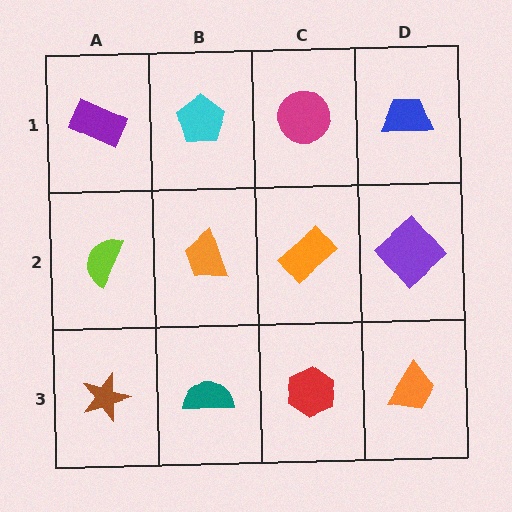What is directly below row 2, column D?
An orange trapezoid.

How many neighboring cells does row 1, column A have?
2.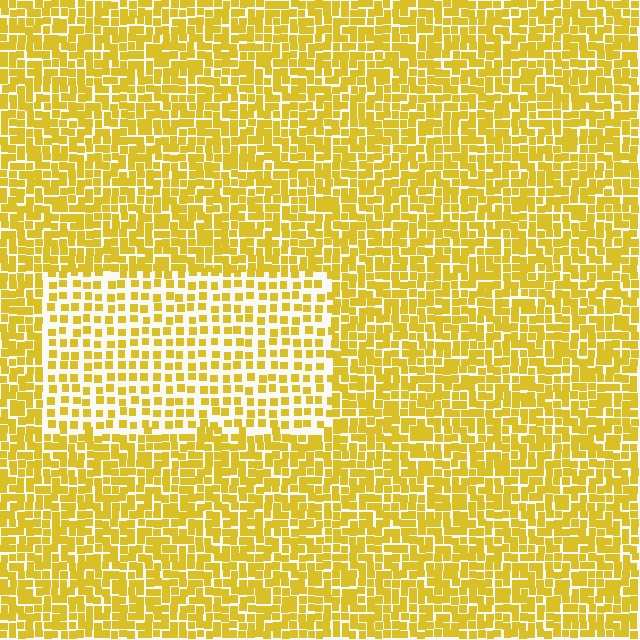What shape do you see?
I see a rectangle.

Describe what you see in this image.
The image contains small yellow elements arranged at two different densities. A rectangle-shaped region is visible where the elements are less densely packed than the surrounding area.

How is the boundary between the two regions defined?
The boundary is defined by a change in element density (approximately 1.9x ratio). All elements are the same color, size, and shape.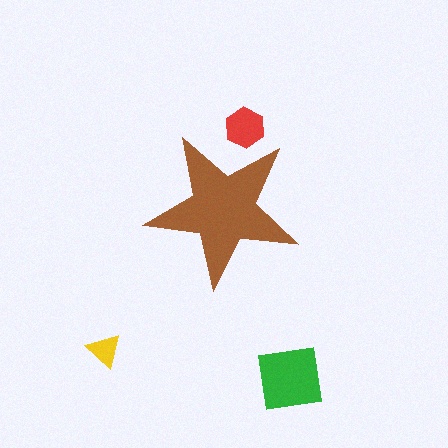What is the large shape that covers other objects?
A brown star.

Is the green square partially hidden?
No, the green square is fully visible.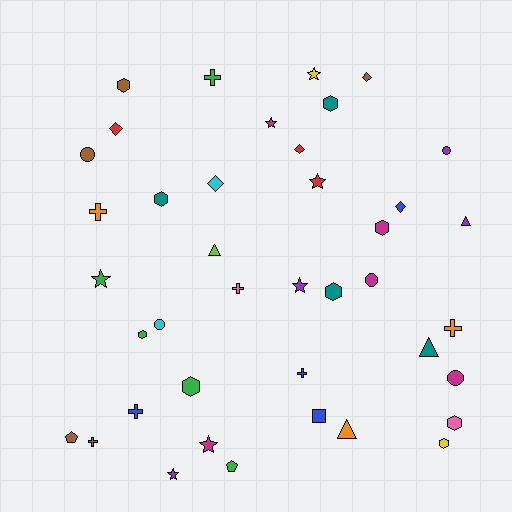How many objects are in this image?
There are 40 objects.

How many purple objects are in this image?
There are 4 purple objects.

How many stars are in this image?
There are 7 stars.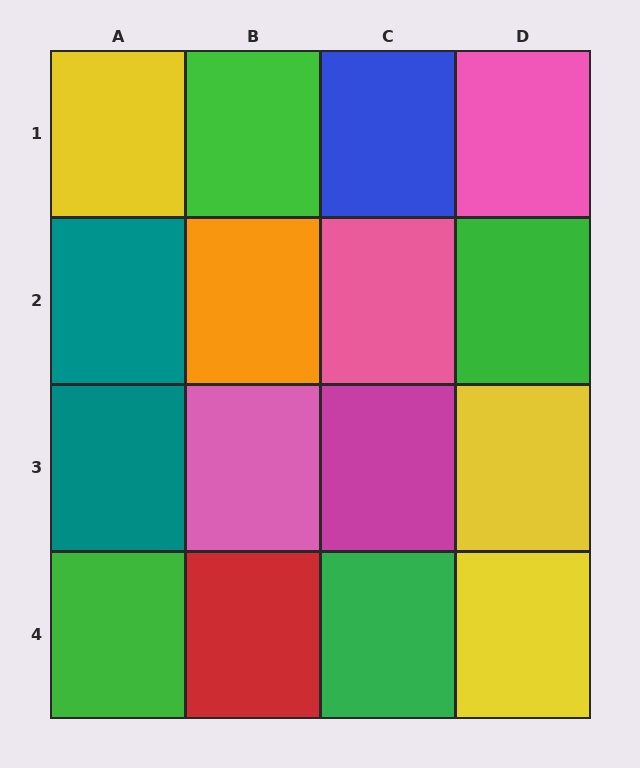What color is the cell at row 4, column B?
Red.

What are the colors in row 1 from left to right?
Yellow, green, blue, pink.